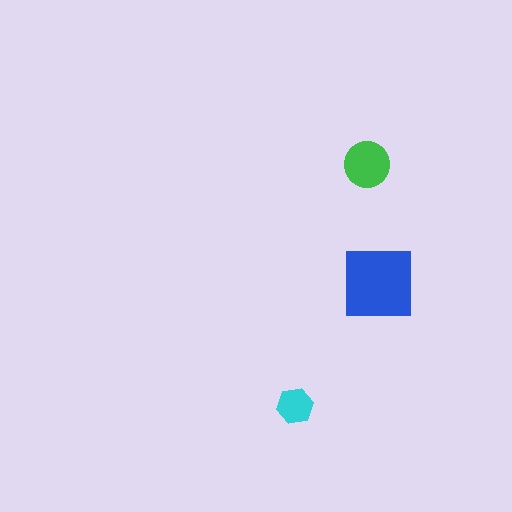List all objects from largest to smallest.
The blue square, the green circle, the cyan hexagon.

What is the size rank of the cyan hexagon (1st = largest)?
3rd.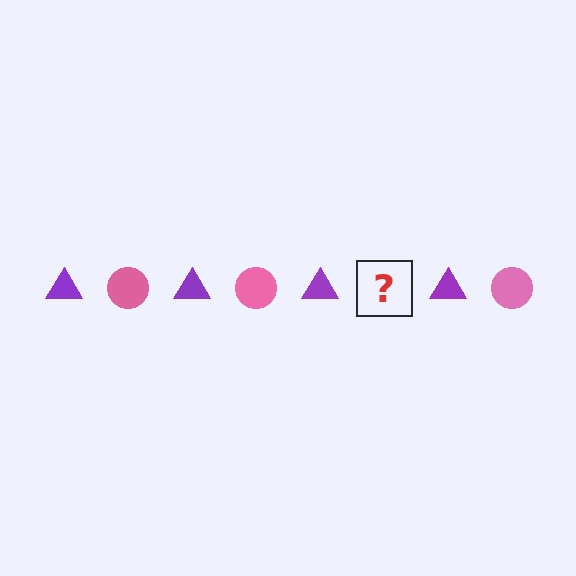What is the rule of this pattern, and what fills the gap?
The rule is that the pattern alternates between purple triangle and pink circle. The gap should be filled with a pink circle.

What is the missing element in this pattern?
The missing element is a pink circle.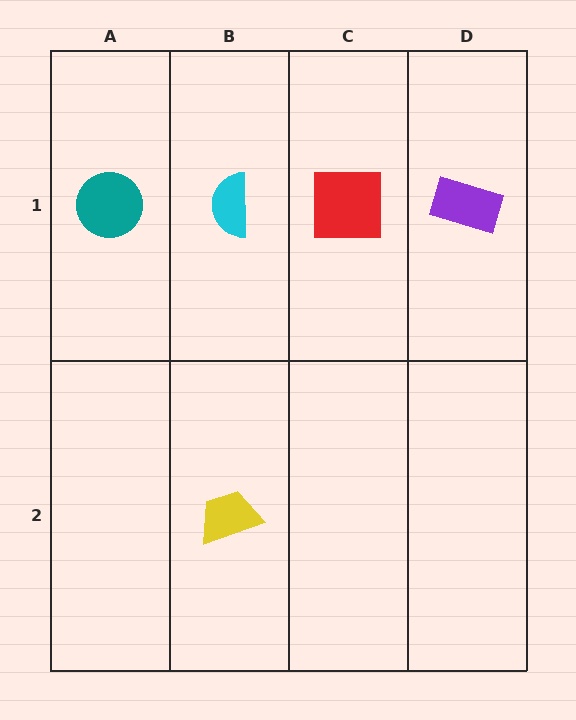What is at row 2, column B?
A yellow trapezoid.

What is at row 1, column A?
A teal circle.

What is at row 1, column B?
A cyan semicircle.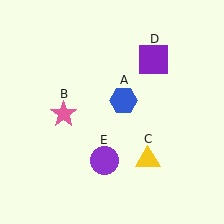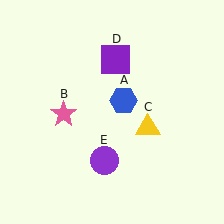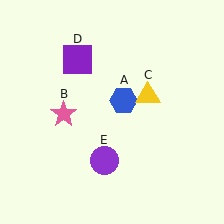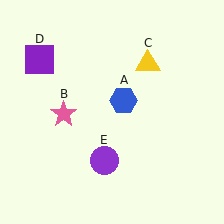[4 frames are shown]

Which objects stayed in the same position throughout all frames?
Blue hexagon (object A) and pink star (object B) and purple circle (object E) remained stationary.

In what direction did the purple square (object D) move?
The purple square (object D) moved left.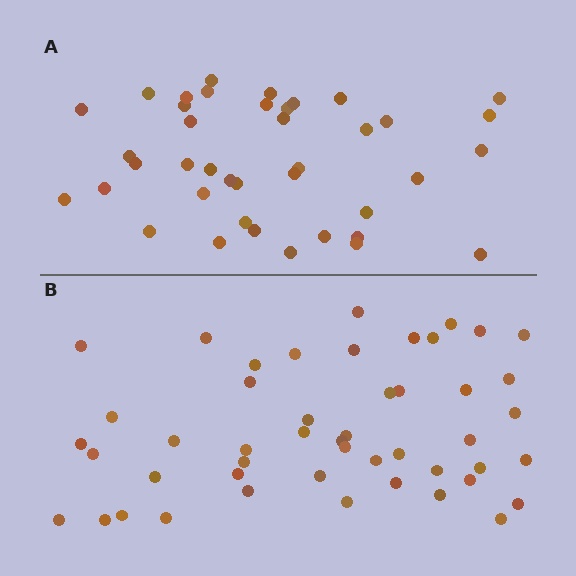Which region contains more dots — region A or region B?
Region B (the bottom region) has more dots.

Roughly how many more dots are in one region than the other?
Region B has roughly 8 or so more dots than region A.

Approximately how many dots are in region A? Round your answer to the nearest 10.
About 40 dots.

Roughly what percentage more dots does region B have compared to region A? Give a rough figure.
About 20% more.